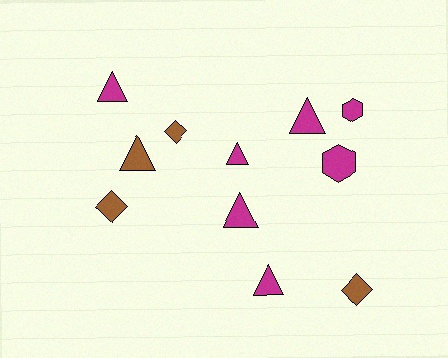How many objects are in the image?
There are 11 objects.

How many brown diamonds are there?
There are 3 brown diamonds.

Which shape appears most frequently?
Triangle, with 6 objects.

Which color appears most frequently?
Magenta, with 7 objects.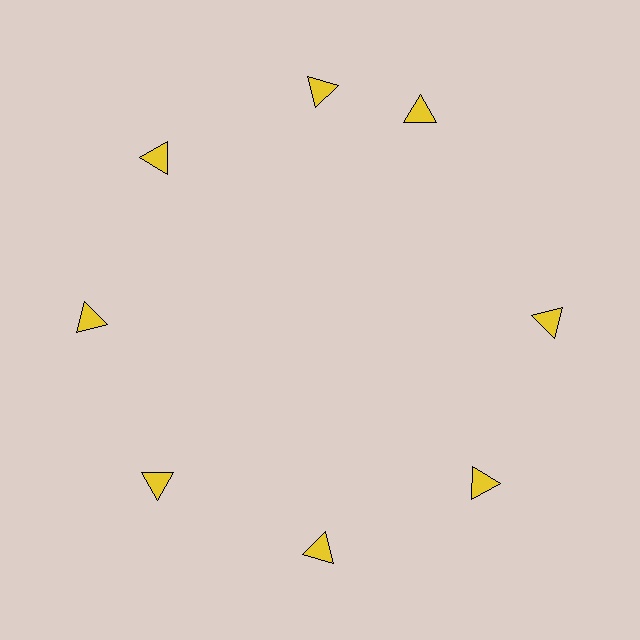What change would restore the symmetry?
The symmetry would be restored by rotating it back into even spacing with its neighbors so that all 8 triangles sit at equal angles and equal distance from the center.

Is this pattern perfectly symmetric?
No. The 8 yellow triangles are arranged in a ring, but one element near the 2 o'clock position is rotated out of alignment along the ring, breaking the 8-fold rotational symmetry.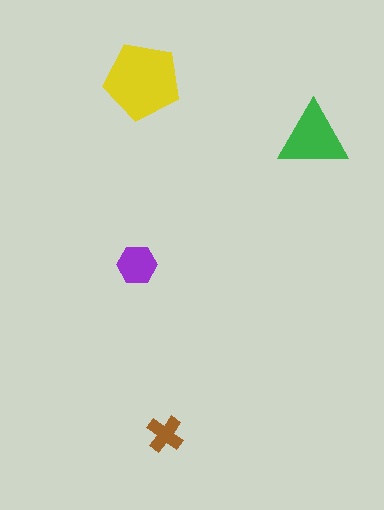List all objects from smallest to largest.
The brown cross, the purple hexagon, the green triangle, the yellow pentagon.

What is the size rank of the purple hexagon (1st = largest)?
3rd.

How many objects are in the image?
There are 4 objects in the image.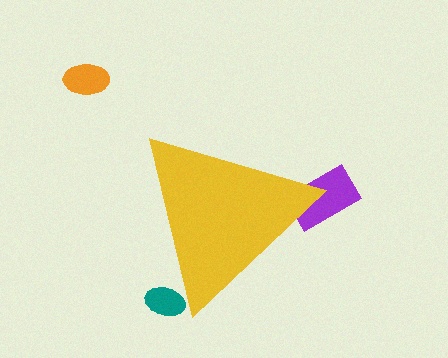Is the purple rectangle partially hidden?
Yes, the purple rectangle is partially hidden behind the yellow triangle.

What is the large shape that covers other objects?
A yellow triangle.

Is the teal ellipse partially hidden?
Yes, the teal ellipse is partially hidden behind the yellow triangle.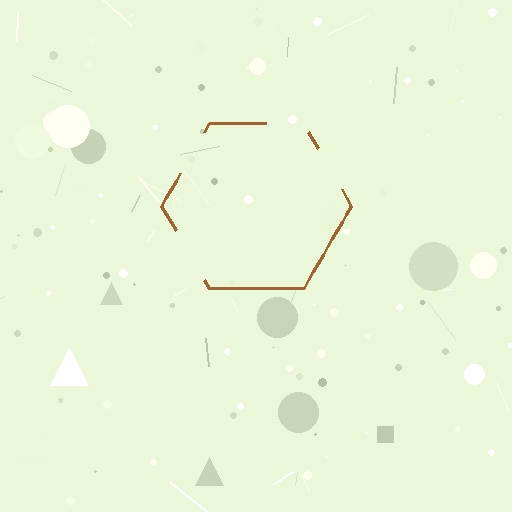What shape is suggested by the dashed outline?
The dashed outline suggests a hexagon.